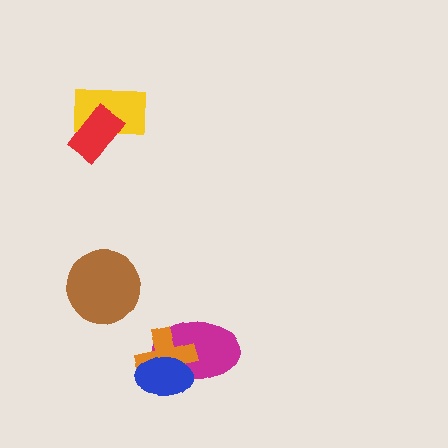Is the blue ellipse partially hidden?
No, no other shape covers it.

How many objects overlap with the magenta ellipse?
2 objects overlap with the magenta ellipse.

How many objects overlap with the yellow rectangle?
1 object overlaps with the yellow rectangle.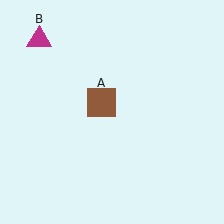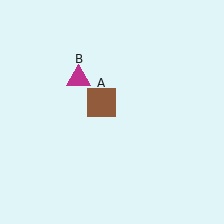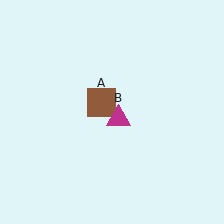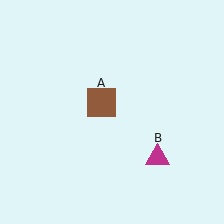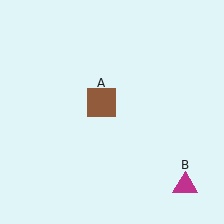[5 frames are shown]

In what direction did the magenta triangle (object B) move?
The magenta triangle (object B) moved down and to the right.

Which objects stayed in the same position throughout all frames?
Brown square (object A) remained stationary.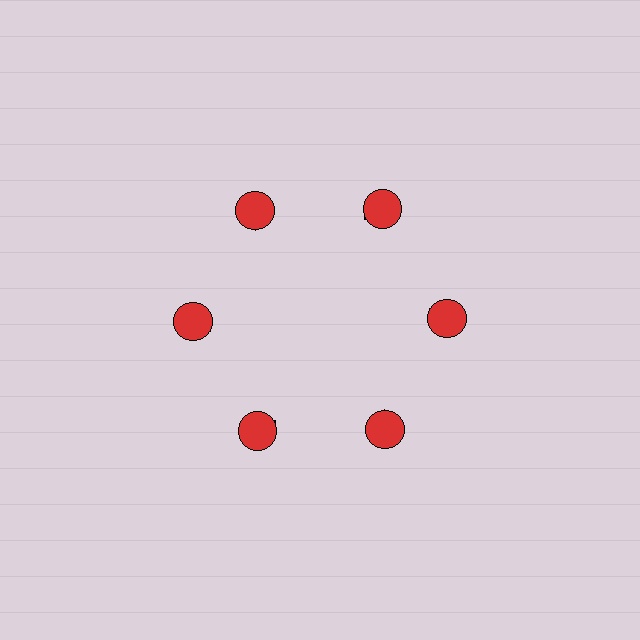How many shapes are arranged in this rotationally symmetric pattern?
There are 12 shapes, arranged in 6 groups of 2.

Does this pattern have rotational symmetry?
Yes, this pattern has 6-fold rotational symmetry. It looks the same after rotating 60 degrees around the center.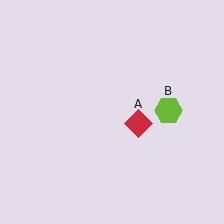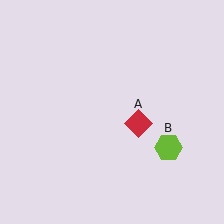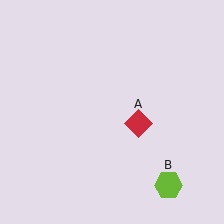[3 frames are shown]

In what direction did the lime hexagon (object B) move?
The lime hexagon (object B) moved down.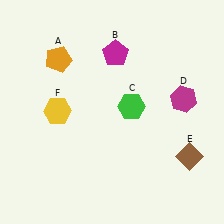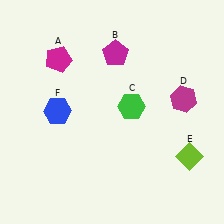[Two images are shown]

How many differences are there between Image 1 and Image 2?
There are 3 differences between the two images.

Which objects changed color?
A changed from orange to magenta. E changed from brown to lime. F changed from yellow to blue.